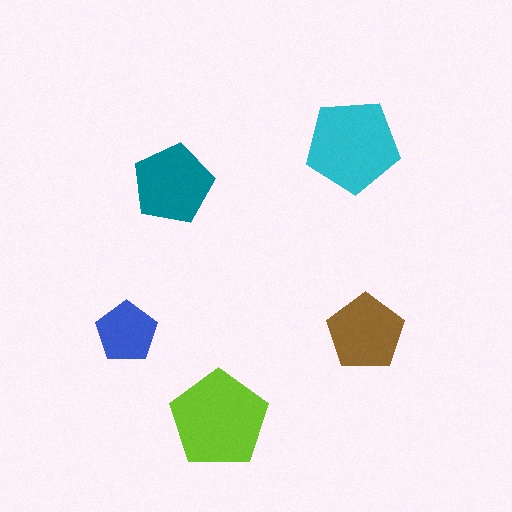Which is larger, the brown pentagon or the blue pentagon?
The brown one.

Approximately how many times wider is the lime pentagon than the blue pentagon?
About 1.5 times wider.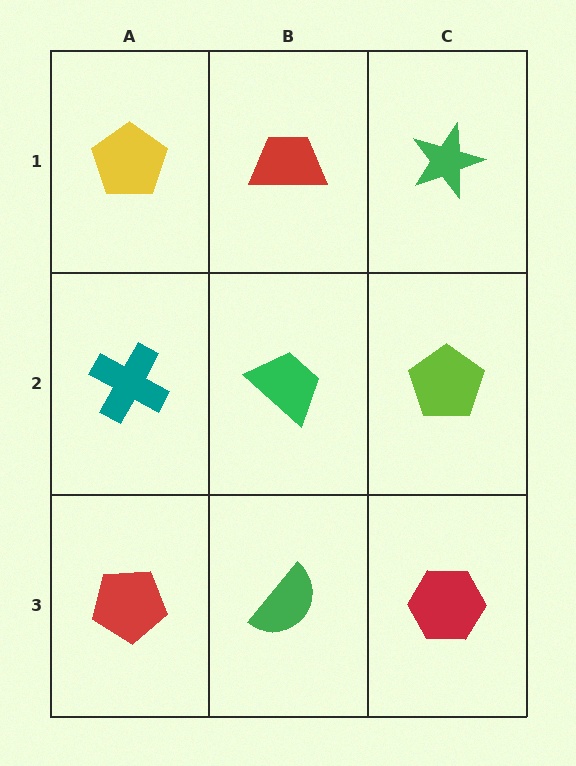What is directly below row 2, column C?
A red hexagon.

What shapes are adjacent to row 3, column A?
A teal cross (row 2, column A), a green semicircle (row 3, column B).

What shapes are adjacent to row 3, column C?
A lime pentagon (row 2, column C), a green semicircle (row 3, column B).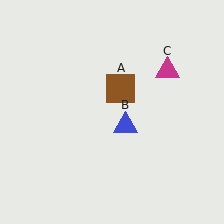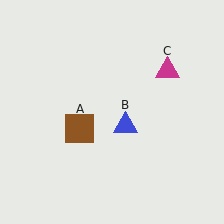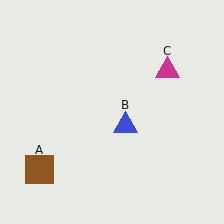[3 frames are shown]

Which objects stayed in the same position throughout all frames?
Blue triangle (object B) and magenta triangle (object C) remained stationary.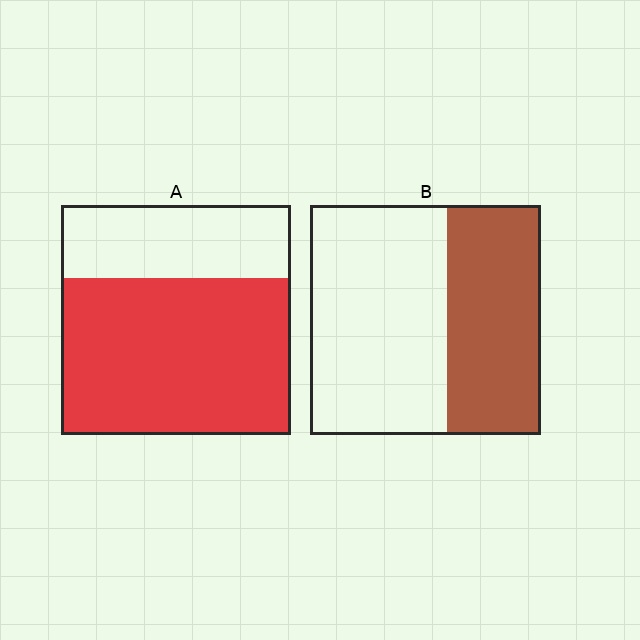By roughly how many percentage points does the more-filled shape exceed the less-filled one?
By roughly 30 percentage points (A over B).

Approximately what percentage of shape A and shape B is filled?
A is approximately 70% and B is approximately 40%.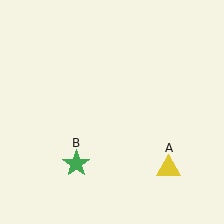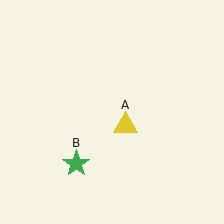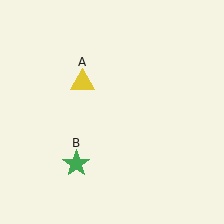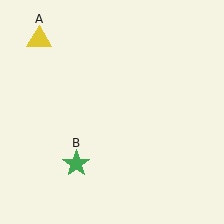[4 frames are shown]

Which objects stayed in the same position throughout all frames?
Green star (object B) remained stationary.